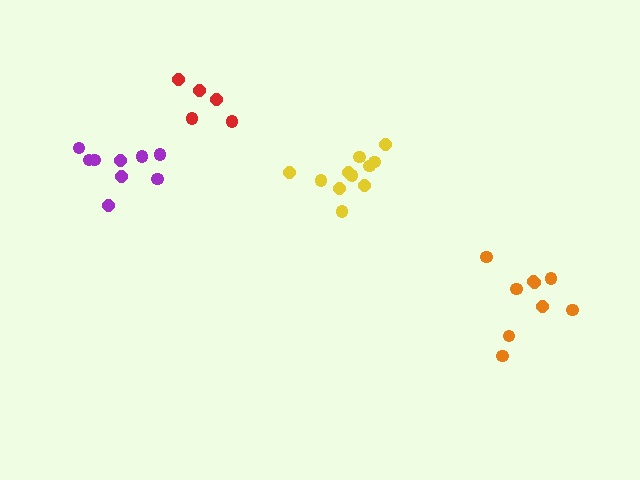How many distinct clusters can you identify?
There are 4 distinct clusters.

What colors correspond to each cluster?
The clusters are colored: orange, red, purple, yellow.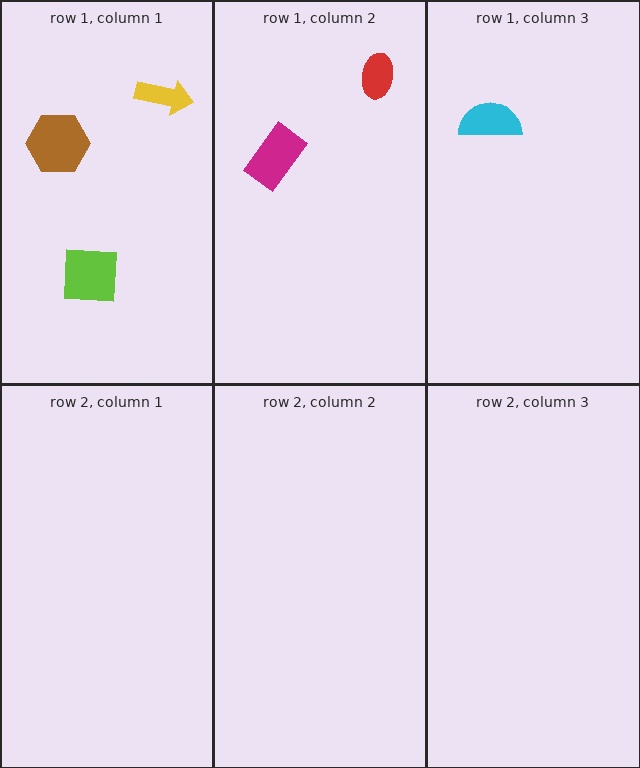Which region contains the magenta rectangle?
The row 1, column 2 region.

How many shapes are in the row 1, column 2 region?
2.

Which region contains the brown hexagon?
The row 1, column 1 region.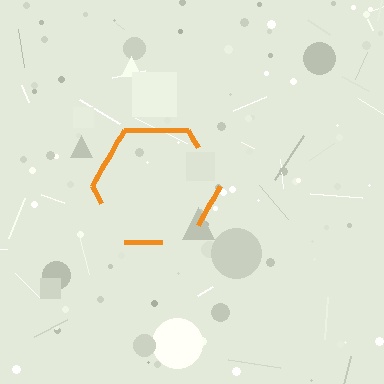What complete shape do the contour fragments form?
The contour fragments form a hexagon.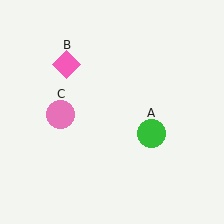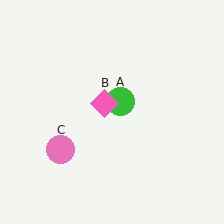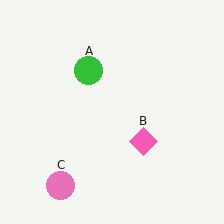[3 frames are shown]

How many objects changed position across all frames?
3 objects changed position: green circle (object A), pink diamond (object B), pink circle (object C).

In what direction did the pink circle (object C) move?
The pink circle (object C) moved down.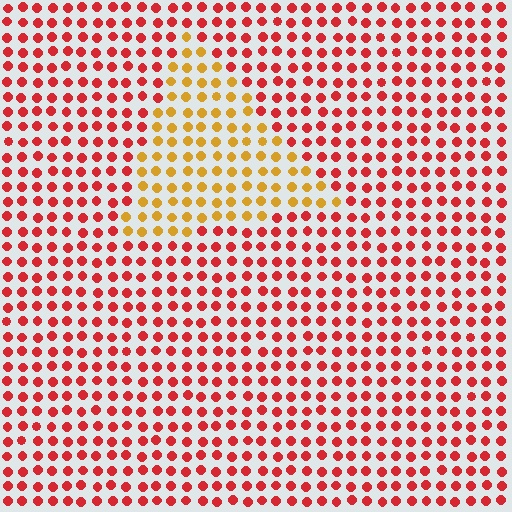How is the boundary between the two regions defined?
The boundary is defined purely by a slight shift in hue (about 45 degrees). Spacing, size, and orientation are identical on both sides.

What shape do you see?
I see a triangle.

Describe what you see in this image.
The image is filled with small red elements in a uniform arrangement. A triangle-shaped region is visible where the elements are tinted to a slightly different hue, forming a subtle color boundary.